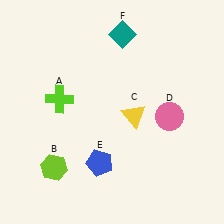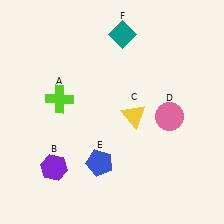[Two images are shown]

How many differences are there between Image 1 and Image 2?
There is 1 difference between the two images.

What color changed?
The hexagon (B) changed from lime in Image 1 to purple in Image 2.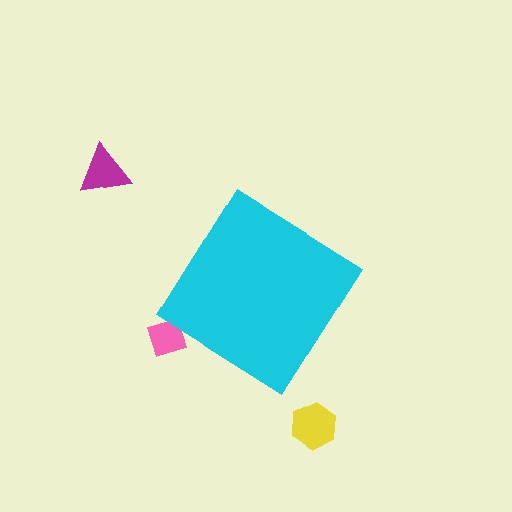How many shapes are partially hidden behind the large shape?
1 shape is partially hidden.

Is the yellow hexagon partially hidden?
No, the yellow hexagon is fully visible.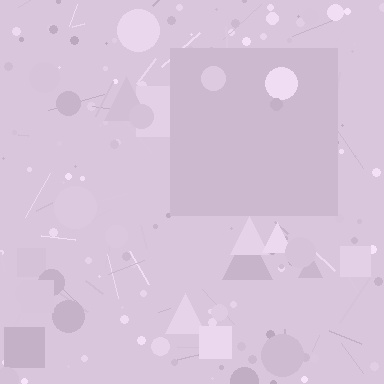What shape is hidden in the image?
A square is hidden in the image.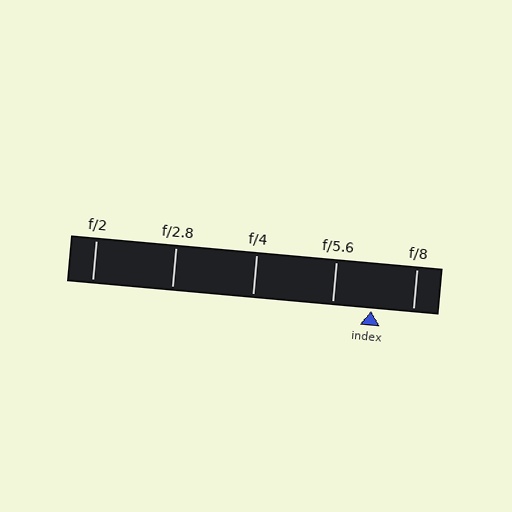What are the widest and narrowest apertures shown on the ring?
The widest aperture shown is f/2 and the narrowest is f/8.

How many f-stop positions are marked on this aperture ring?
There are 5 f-stop positions marked.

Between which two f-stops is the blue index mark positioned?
The index mark is between f/5.6 and f/8.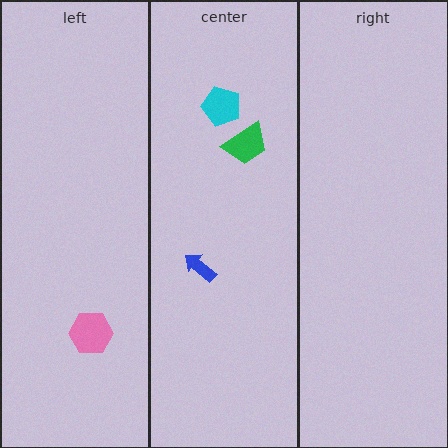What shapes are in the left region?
The pink hexagon.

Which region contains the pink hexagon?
The left region.